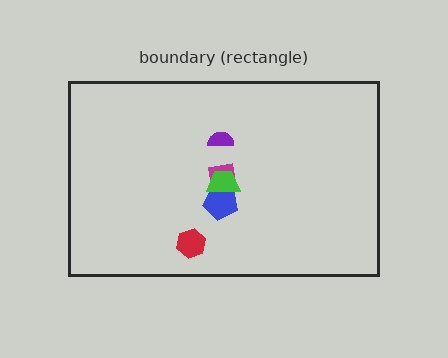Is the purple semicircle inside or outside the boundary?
Inside.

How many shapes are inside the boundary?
5 inside, 0 outside.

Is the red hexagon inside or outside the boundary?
Inside.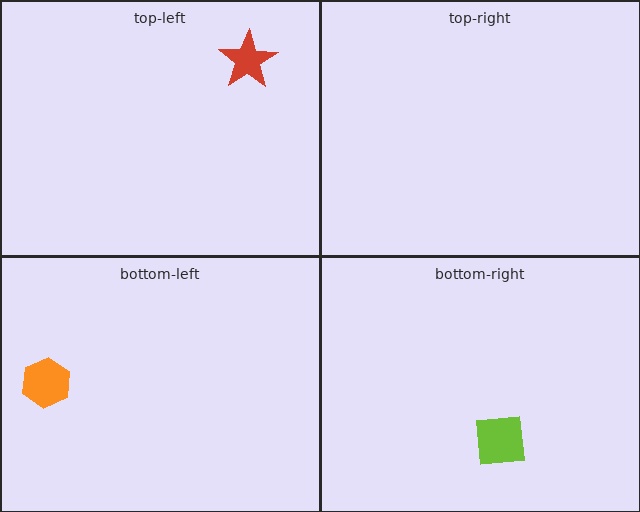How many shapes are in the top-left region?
1.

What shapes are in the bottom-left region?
The orange hexagon.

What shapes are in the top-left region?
The red star.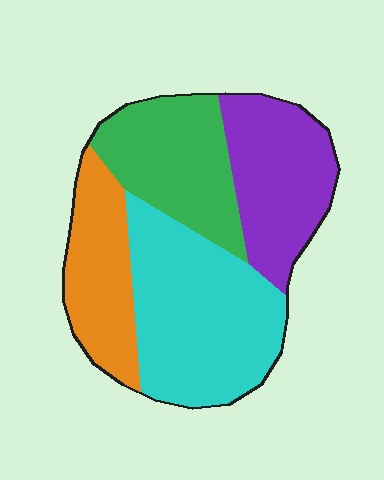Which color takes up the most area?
Cyan, at roughly 35%.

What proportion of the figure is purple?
Purple takes up about one quarter (1/4) of the figure.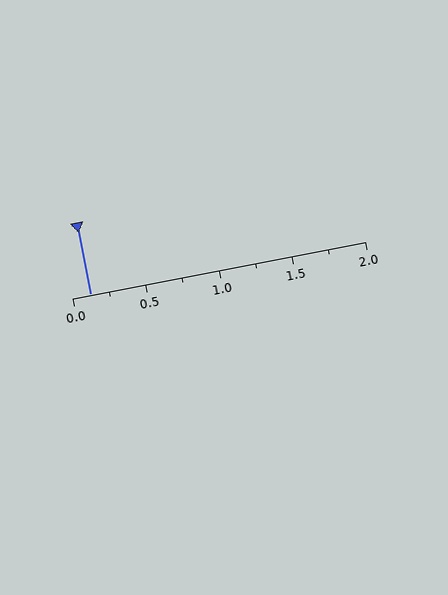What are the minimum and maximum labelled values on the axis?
The axis runs from 0.0 to 2.0.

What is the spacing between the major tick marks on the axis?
The major ticks are spaced 0.5 apart.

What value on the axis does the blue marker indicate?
The marker indicates approximately 0.12.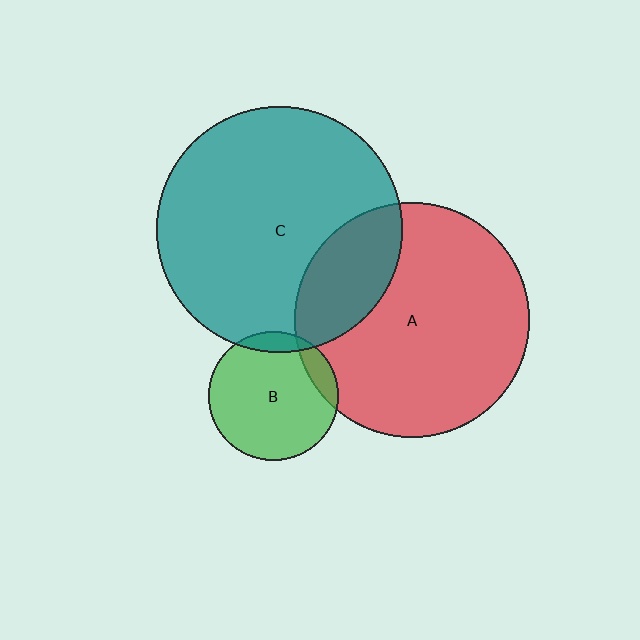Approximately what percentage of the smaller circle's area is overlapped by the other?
Approximately 25%.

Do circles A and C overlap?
Yes.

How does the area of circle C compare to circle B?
Approximately 3.6 times.